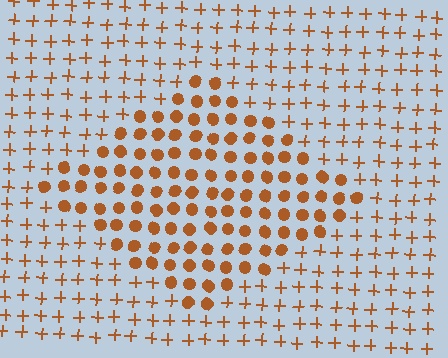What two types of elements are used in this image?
The image uses circles inside the diamond region and plus signs outside it.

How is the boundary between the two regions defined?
The boundary is defined by a change in element shape: circles inside vs. plus signs outside. All elements share the same color and spacing.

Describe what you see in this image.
The image is filled with small brown elements arranged in a uniform grid. A diamond-shaped region contains circles, while the surrounding area contains plus signs. The boundary is defined purely by the change in element shape.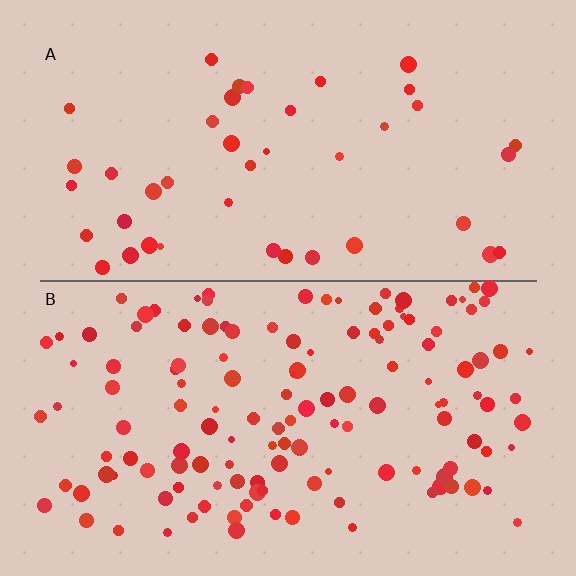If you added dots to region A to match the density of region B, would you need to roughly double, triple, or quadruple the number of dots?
Approximately triple.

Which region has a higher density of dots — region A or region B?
B (the bottom).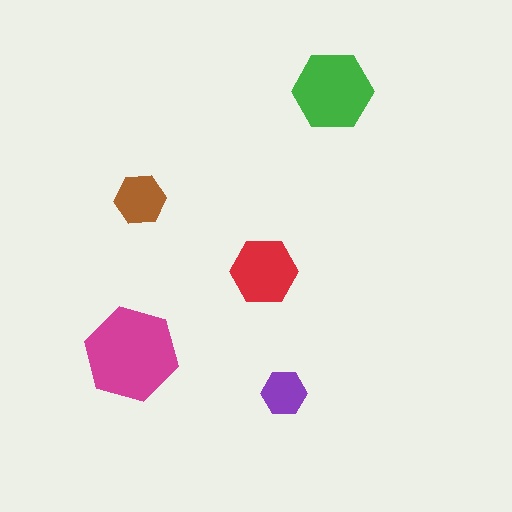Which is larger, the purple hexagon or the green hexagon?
The green one.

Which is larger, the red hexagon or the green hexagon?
The green one.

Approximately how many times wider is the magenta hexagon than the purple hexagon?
About 2 times wider.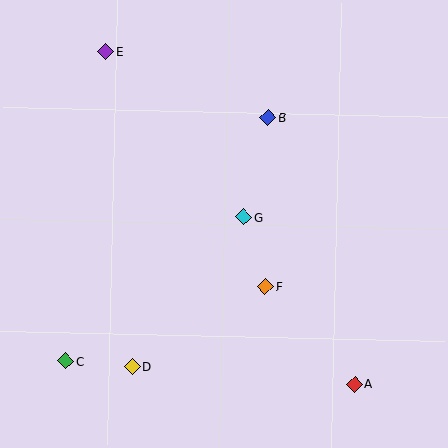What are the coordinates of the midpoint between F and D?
The midpoint between F and D is at (199, 327).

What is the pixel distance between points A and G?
The distance between A and G is 200 pixels.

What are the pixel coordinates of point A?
Point A is at (355, 384).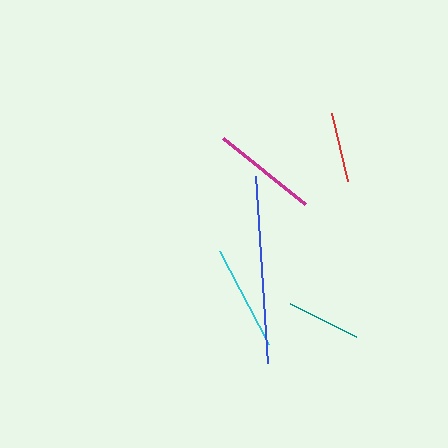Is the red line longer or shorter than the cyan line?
The cyan line is longer than the red line.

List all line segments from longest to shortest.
From longest to shortest: blue, cyan, magenta, teal, red.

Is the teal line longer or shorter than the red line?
The teal line is longer than the red line.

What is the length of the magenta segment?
The magenta segment is approximately 104 pixels long.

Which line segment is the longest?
The blue line is the longest at approximately 187 pixels.